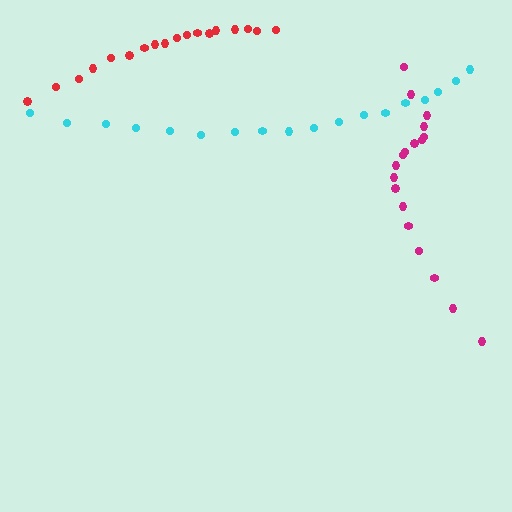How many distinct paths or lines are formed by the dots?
There are 3 distinct paths.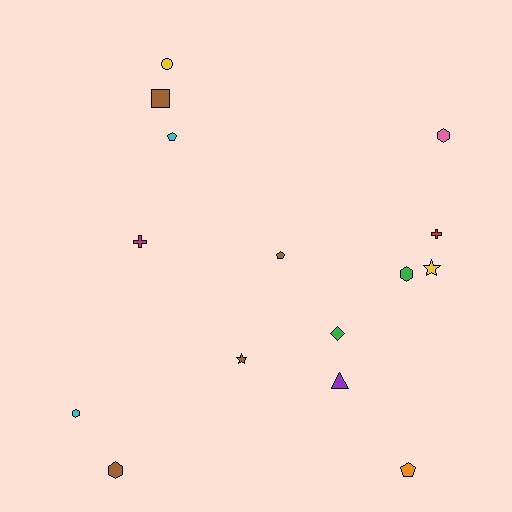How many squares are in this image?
There is 1 square.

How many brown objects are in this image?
There are 4 brown objects.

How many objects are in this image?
There are 15 objects.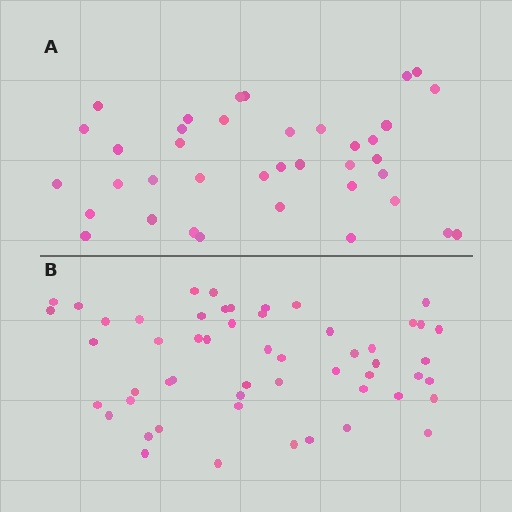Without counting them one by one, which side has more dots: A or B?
Region B (the bottom region) has more dots.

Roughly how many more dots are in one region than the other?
Region B has approximately 15 more dots than region A.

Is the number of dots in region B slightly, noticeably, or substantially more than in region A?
Region B has noticeably more, but not dramatically so. The ratio is roughly 1.4 to 1.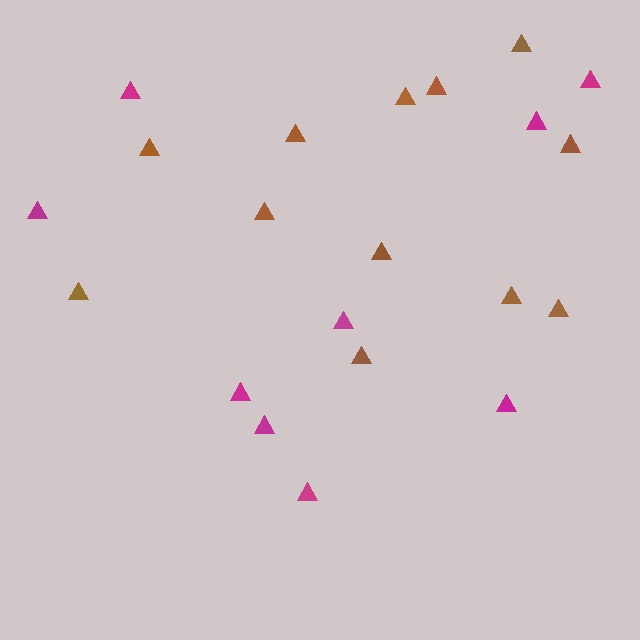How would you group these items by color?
There are 2 groups: one group of magenta triangles (9) and one group of brown triangles (12).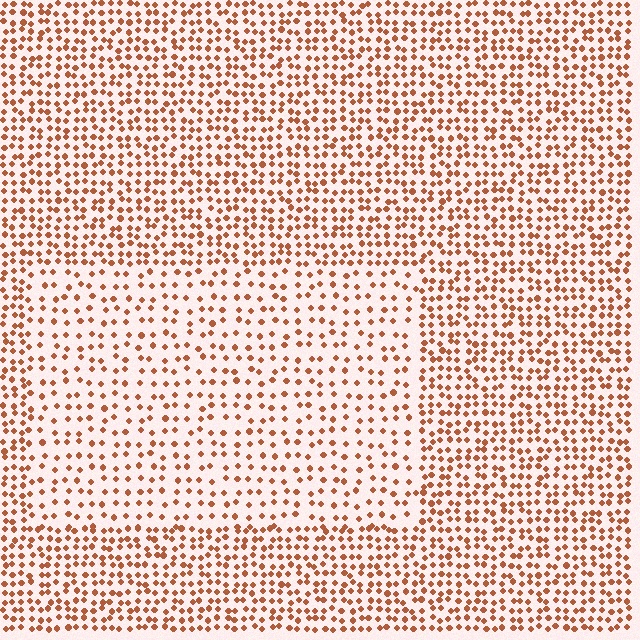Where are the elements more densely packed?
The elements are more densely packed outside the rectangle boundary.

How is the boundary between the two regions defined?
The boundary is defined by a change in element density (approximately 1.9x ratio). All elements are the same color, size, and shape.